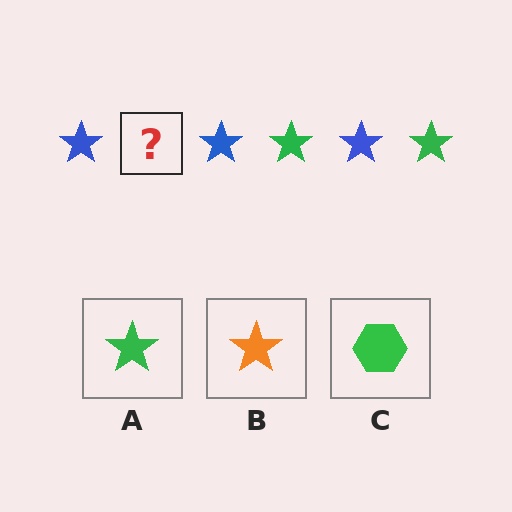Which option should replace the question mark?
Option A.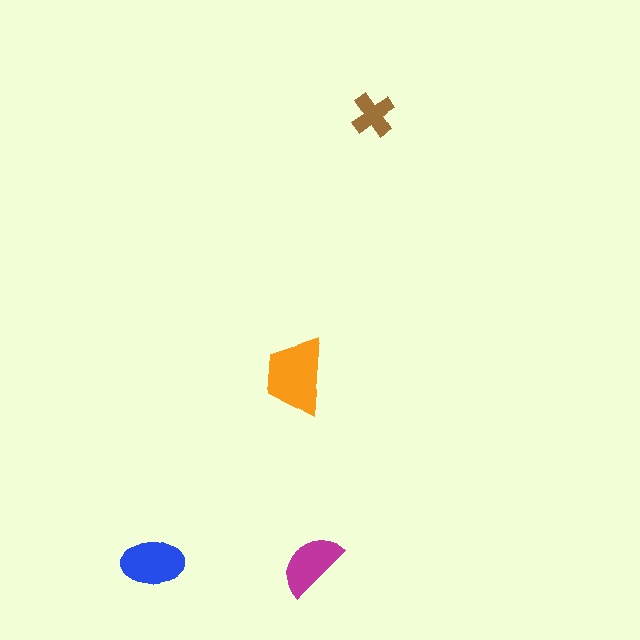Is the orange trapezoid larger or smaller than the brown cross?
Larger.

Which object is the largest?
The orange trapezoid.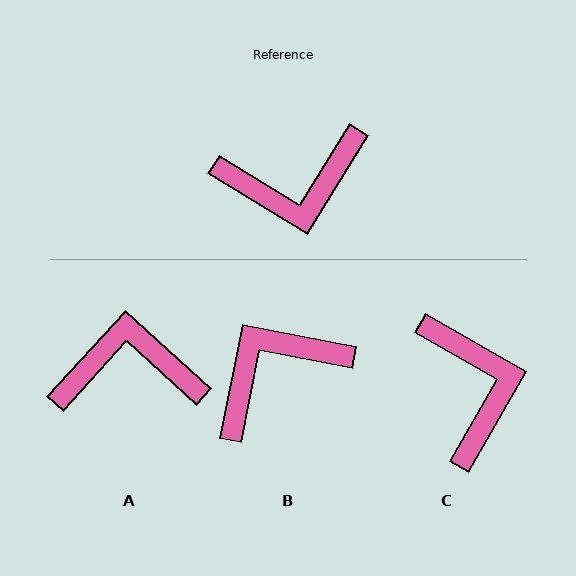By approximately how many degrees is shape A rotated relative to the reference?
Approximately 169 degrees counter-clockwise.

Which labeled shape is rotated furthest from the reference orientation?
A, about 169 degrees away.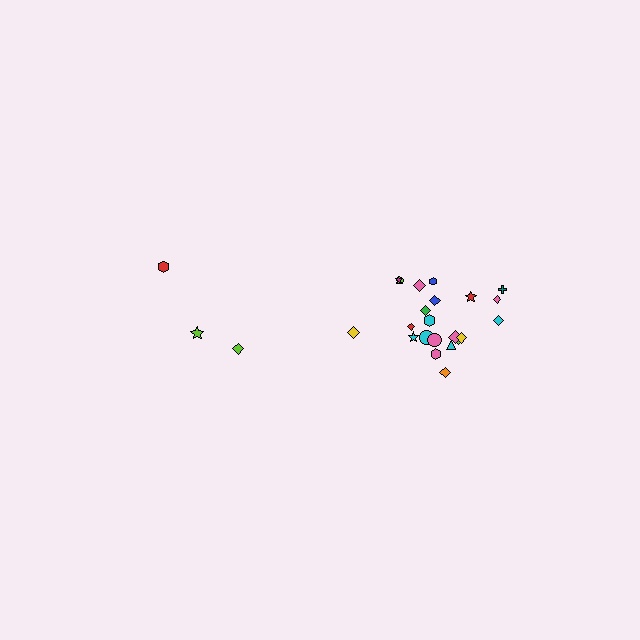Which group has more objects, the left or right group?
The right group.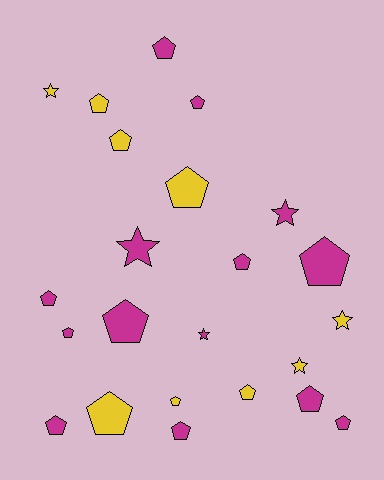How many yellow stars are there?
There are 3 yellow stars.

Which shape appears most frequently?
Pentagon, with 17 objects.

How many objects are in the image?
There are 23 objects.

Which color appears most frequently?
Magenta, with 14 objects.